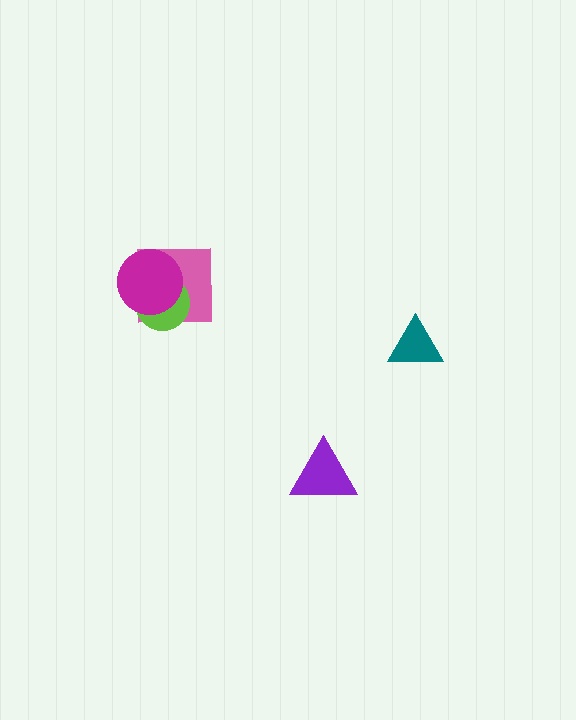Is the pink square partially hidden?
Yes, it is partially covered by another shape.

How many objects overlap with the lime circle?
2 objects overlap with the lime circle.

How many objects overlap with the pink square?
2 objects overlap with the pink square.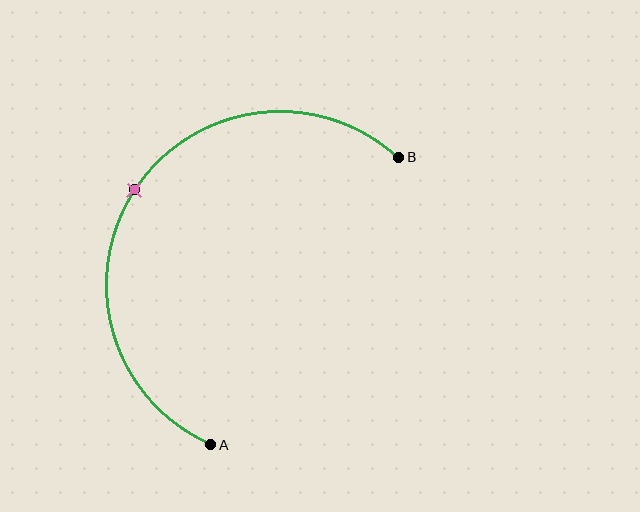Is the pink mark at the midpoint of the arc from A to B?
Yes. The pink mark lies on the arc at equal arc-length from both A and B — it is the arc midpoint.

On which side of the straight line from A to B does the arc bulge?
The arc bulges to the left of the straight line connecting A and B.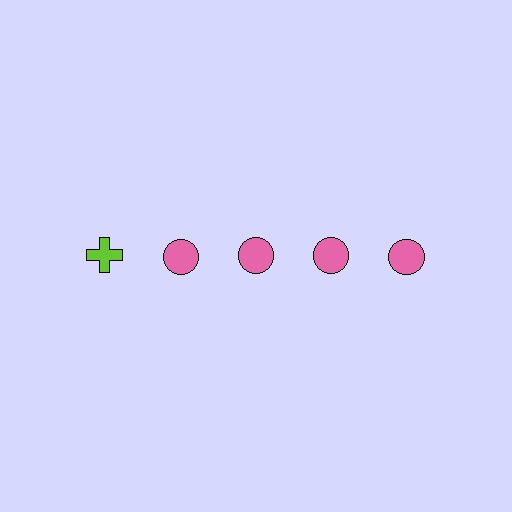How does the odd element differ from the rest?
It differs in both color (lime instead of pink) and shape (cross instead of circle).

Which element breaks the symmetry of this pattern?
The lime cross in the top row, leftmost column breaks the symmetry. All other shapes are pink circles.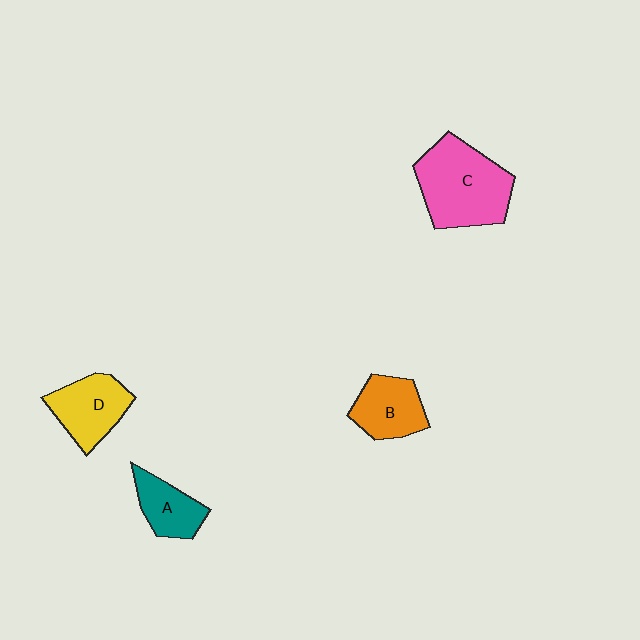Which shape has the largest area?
Shape C (pink).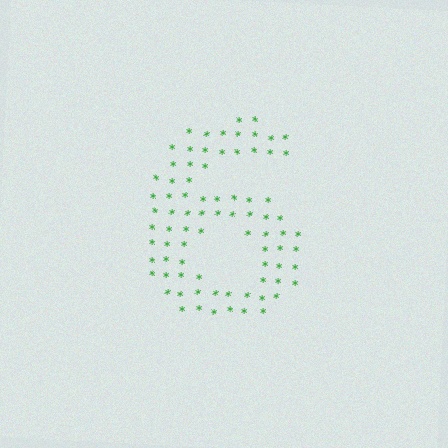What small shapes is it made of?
It is made of small asterisks.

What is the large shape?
The large shape is the digit 6.